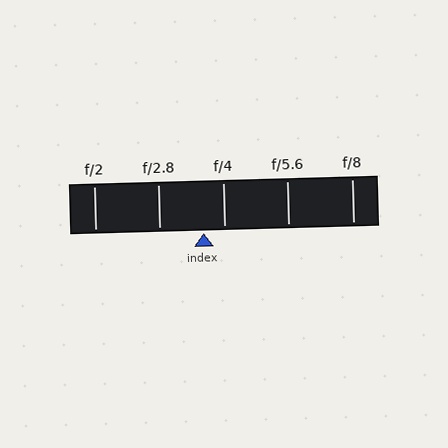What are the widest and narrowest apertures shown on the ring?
The widest aperture shown is f/2 and the narrowest is f/8.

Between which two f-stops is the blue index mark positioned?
The index mark is between f/2.8 and f/4.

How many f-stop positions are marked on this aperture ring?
There are 5 f-stop positions marked.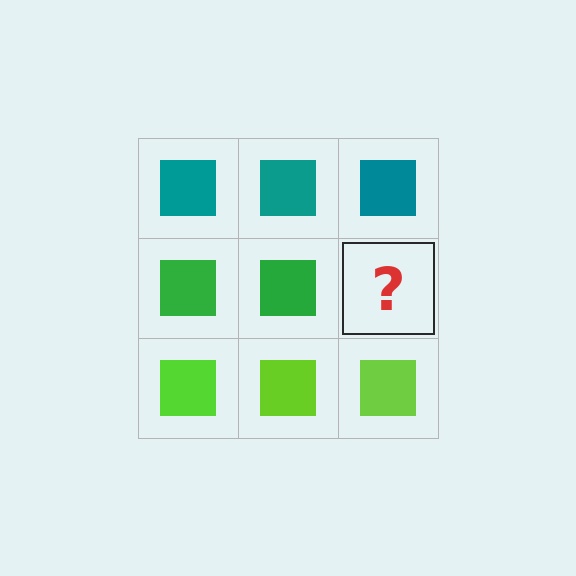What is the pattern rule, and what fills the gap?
The rule is that each row has a consistent color. The gap should be filled with a green square.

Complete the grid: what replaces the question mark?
The question mark should be replaced with a green square.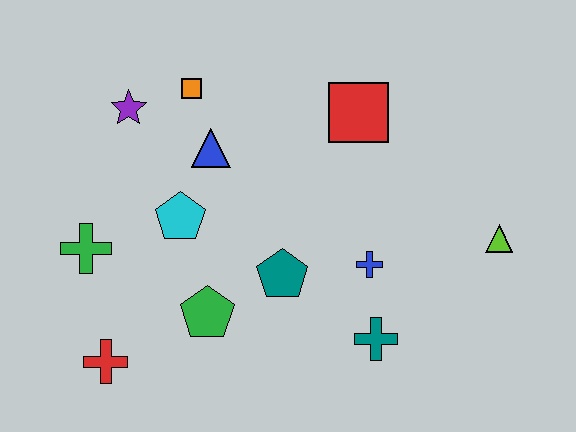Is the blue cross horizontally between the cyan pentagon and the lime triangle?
Yes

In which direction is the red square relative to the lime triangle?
The red square is to the left of the lime triangle.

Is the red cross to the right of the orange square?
No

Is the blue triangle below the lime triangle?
No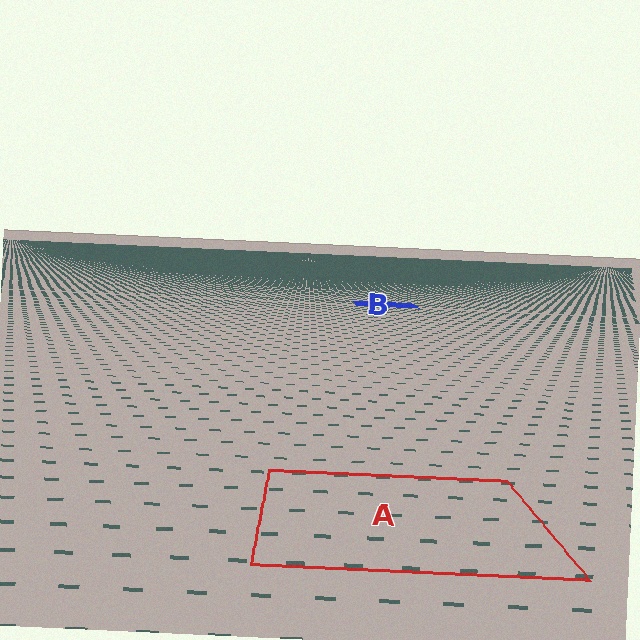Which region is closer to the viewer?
Region A is closer. The texture elements there are larger and more spread out.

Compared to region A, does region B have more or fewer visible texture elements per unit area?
Region B has more texture elements per unit area — they are packed more densely because it is farther away.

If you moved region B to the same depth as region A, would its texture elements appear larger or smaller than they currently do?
They would appear larger. At a closer depth, the same texture elements are projected at a bigger on-screen size.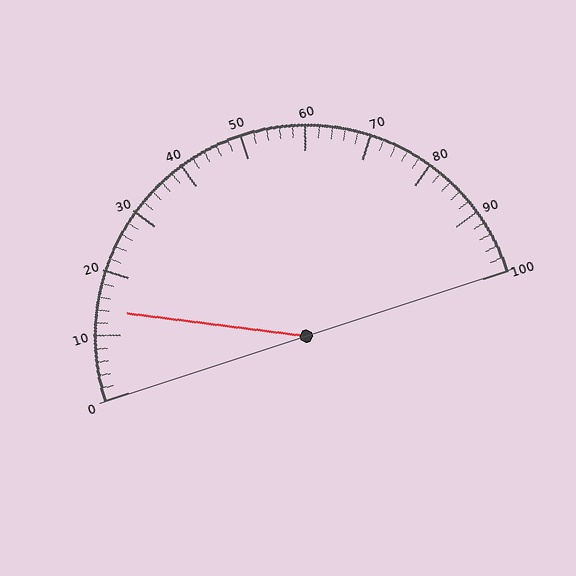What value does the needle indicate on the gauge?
The needle indicates approximately 14.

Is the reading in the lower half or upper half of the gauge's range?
The reading is in the lower half of the range (0 to 100).